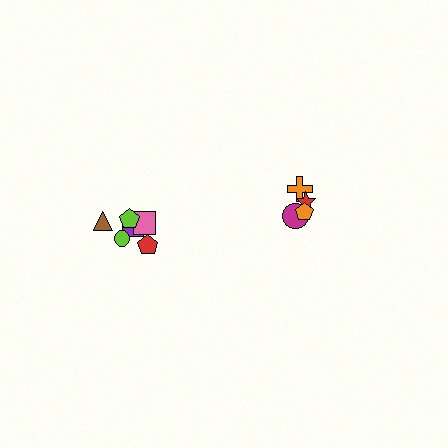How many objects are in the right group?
There are 4 objects.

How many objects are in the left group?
There are 6 objects.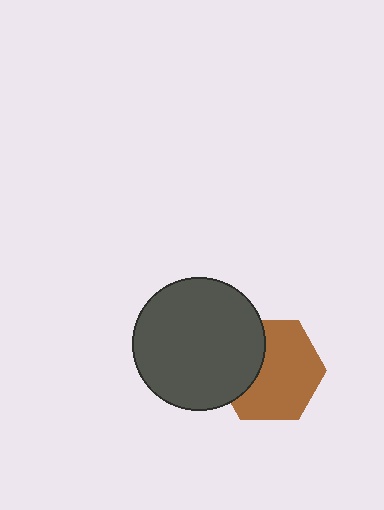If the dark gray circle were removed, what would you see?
You would see the complete brown hexagon.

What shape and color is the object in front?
The object in front is a dark gray circle.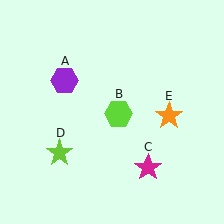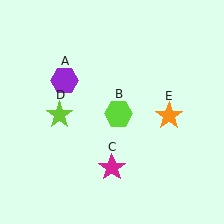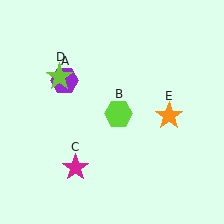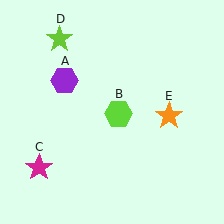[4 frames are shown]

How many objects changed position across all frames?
2 objects changed position: magenta star (object C), lime star (object D).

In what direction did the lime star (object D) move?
The lime star (object D) moved up.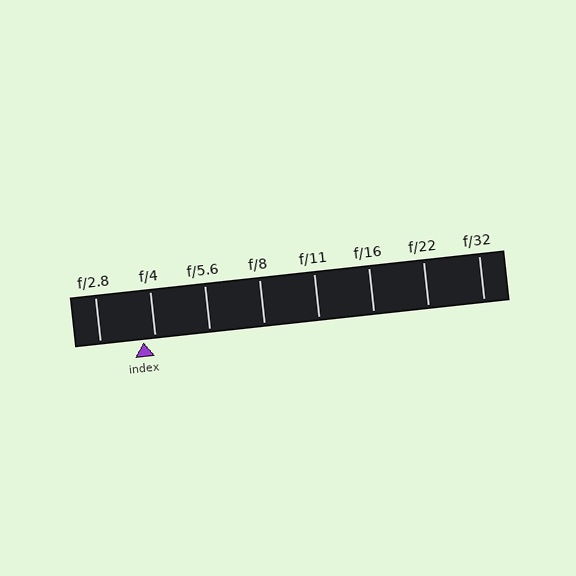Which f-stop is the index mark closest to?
The index mark is closest to f/4.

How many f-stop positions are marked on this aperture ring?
There are 8 f-stop positions marked.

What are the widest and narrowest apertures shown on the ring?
The widest aperture shown is f/2.8 and the narrowest is f/32.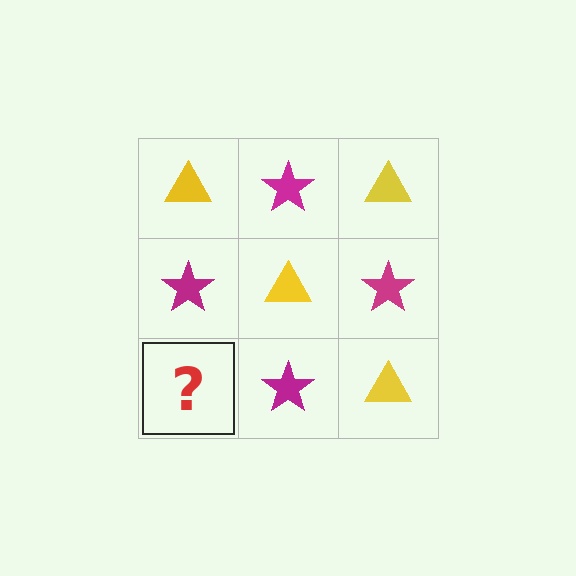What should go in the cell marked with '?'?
The missing cell should contain a yellow triangle.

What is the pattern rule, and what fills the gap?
The rule is that it alternates yellow triangle and magenta star in a checkerboard pattern. The gap should be filled with a yellow triangle.